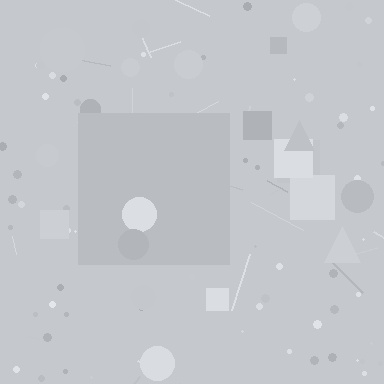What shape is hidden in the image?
A square is hidden in the image.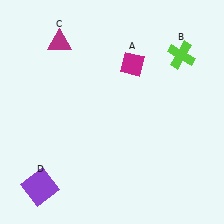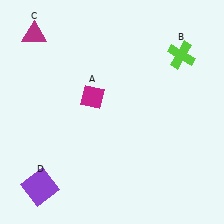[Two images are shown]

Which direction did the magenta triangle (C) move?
The magenta triangle (C) moved left.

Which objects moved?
The objects that moved are: the magenta diamond (A), the magenta triangle (C).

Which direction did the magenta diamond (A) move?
The magenta diamond (A) moved left.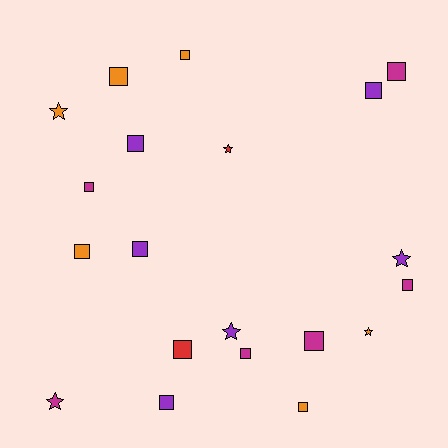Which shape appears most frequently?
Square, with 14 objects.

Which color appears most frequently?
Magenta, with 6 objects.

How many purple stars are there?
There are 2 purple stars.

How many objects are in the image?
There are 20 objects.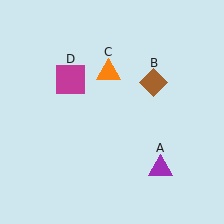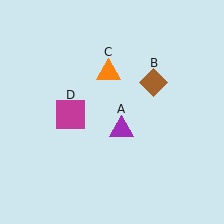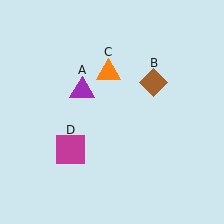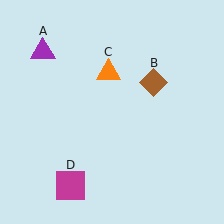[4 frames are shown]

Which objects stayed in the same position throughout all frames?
Brown diamond (object B) and orange triangle (object C) remained stationary.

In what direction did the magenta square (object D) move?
The magenta square (object D) moved down.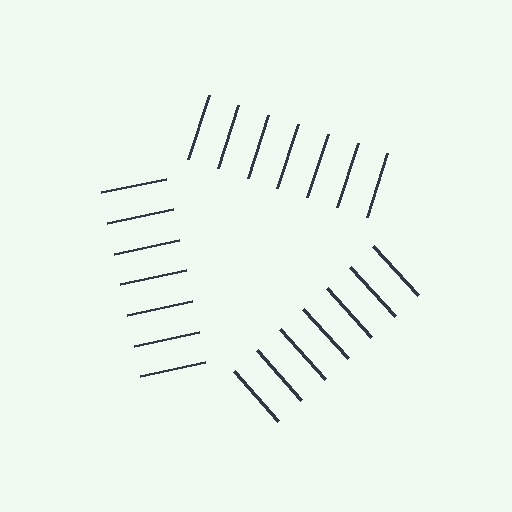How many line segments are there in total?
21 — 7 along each of the 3 edges.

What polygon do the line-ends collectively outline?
An illusory triangle — the line segments terminate on its edges but no continuous stroke is drawn.